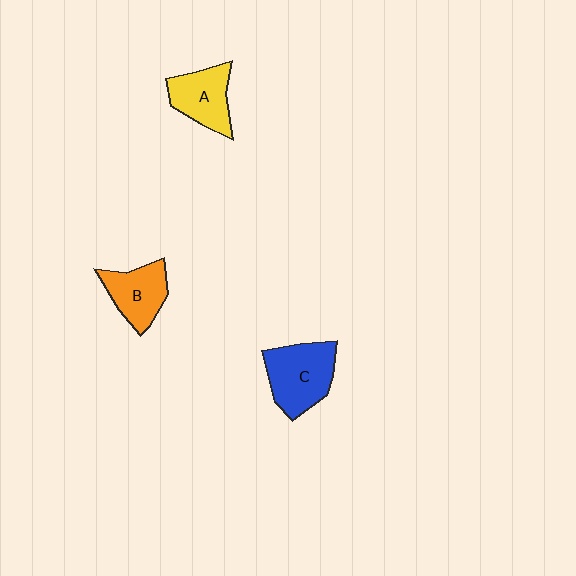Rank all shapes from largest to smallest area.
From largest to smallest: C (blue), A (yellow), B (orange).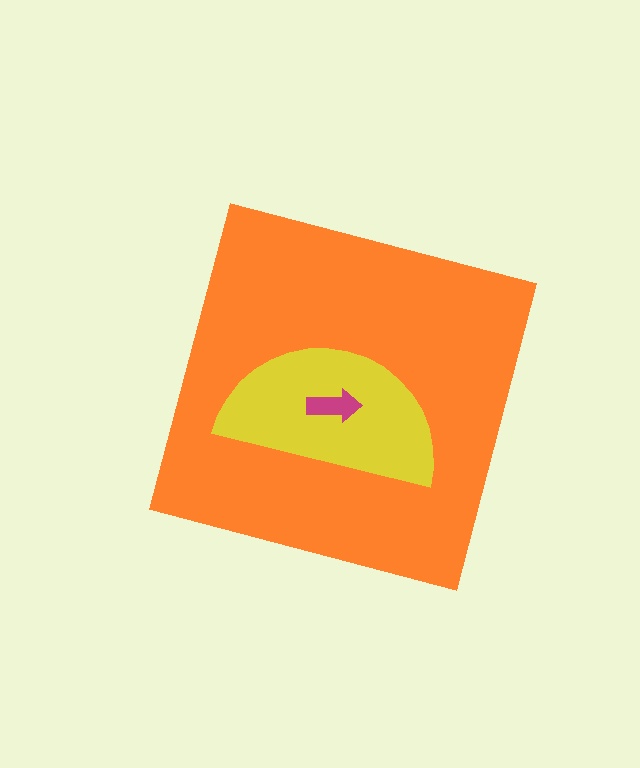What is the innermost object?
The magenta arrow.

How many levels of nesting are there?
3.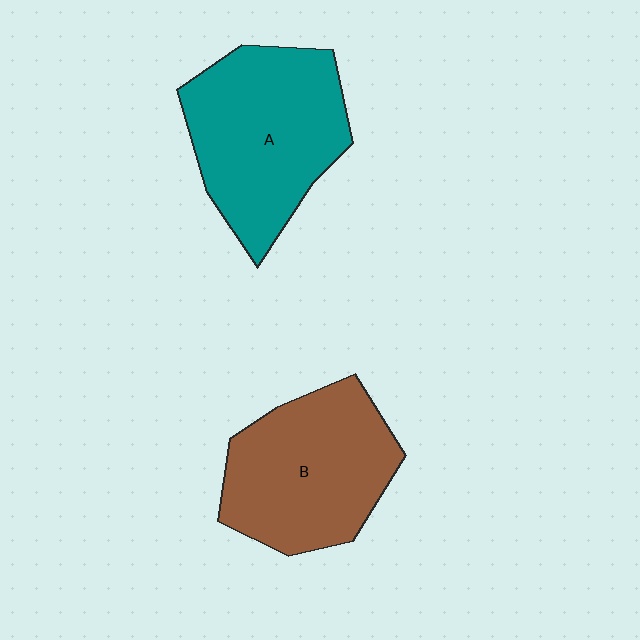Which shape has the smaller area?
Shape B (brown).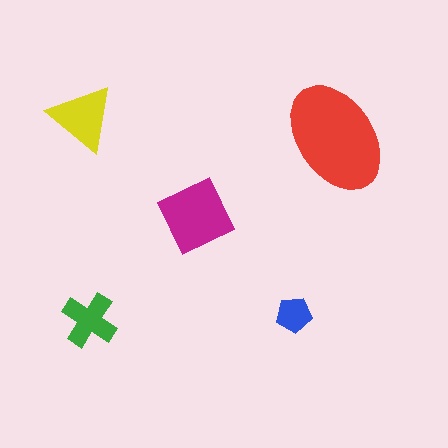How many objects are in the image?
There are 5 objects in the image.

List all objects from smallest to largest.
The blue pentagon, the green cross, the yellow triangle, the magenta diamond, the red ellipse.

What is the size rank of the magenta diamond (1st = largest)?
2nd.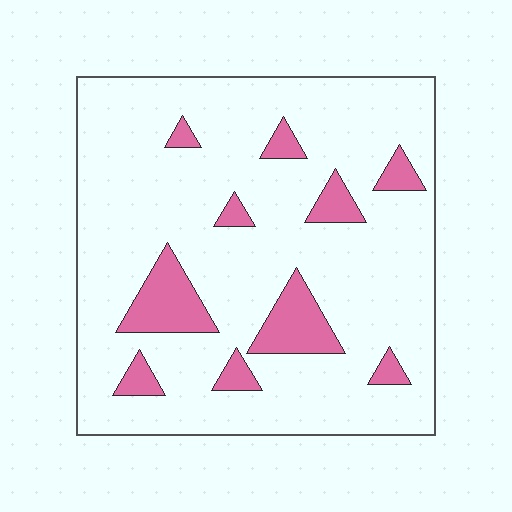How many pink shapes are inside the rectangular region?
10.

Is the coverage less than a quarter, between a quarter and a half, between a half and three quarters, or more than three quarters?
Less than a quarter.